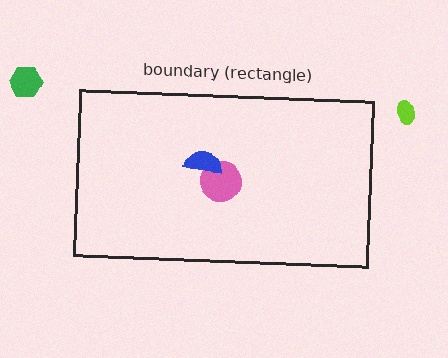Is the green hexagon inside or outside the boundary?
Outside.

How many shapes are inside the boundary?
2 inside, 2 outside.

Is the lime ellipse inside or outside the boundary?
Outside.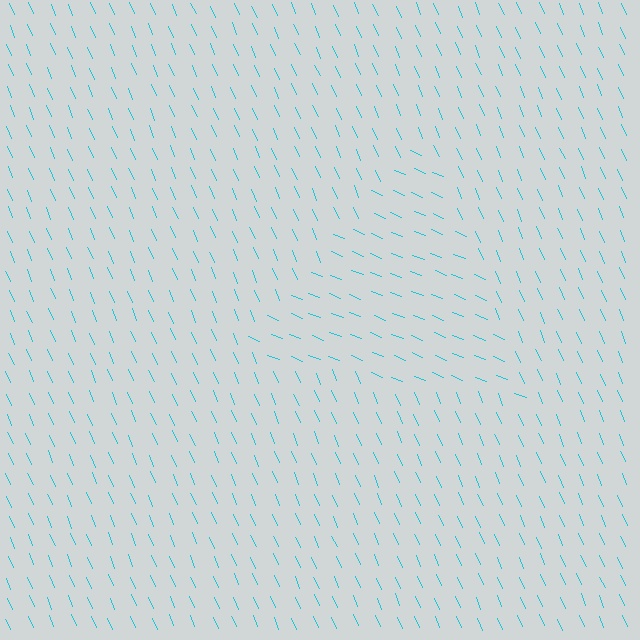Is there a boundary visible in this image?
Yes, there is a texture boundary formed by a change in line orientation.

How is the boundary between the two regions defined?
The boundary is defined purely by a change in line orientation (approximately 45 degrees difference). All lines are the same color and thickness.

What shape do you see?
I see a triangle.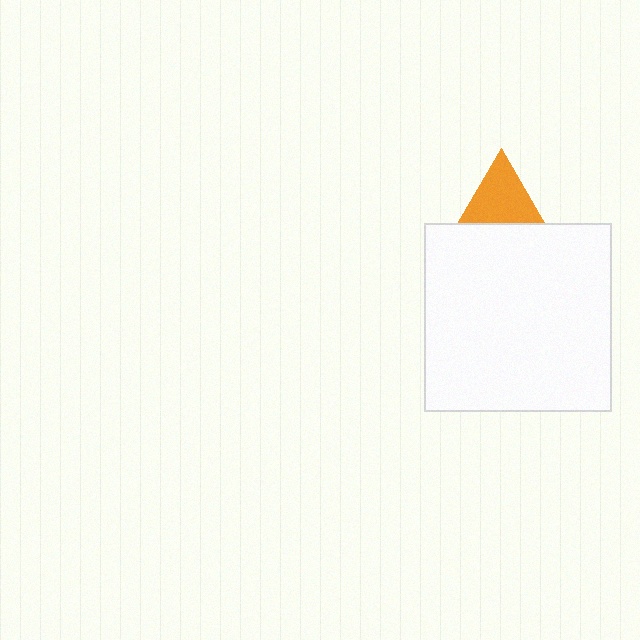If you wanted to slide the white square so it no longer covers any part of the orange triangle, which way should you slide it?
Slide it down — that is the most direct way to separate the two shapes.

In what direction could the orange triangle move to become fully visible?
The orange triangle could move up. That would shift it out from behind the white square entirely.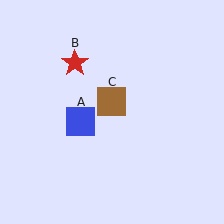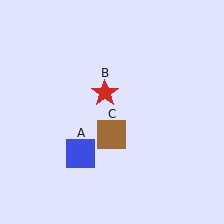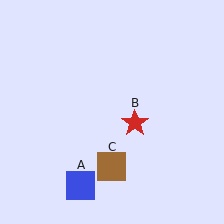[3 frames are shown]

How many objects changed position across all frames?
3 objects changed position: blue square (object A), red star (object B), brown square (object C).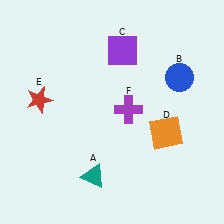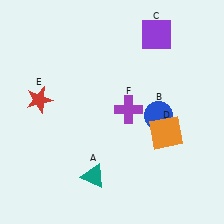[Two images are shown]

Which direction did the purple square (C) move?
The purple square (C) moved right.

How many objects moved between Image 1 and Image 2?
2 objects moved between the two images.